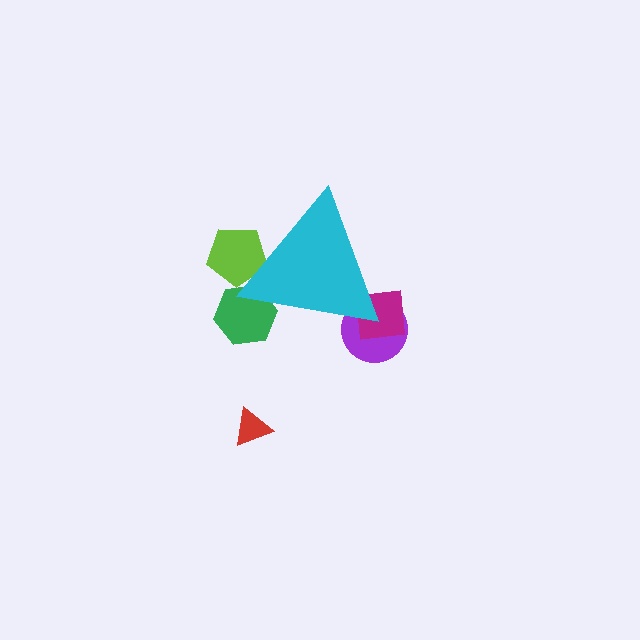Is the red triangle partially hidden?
No, the red triangle is fully visible.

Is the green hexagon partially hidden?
Yes, the green hexagon is partially hidden behind the cyan triangle.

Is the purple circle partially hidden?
Yes, the purple circle is partially hidden behind the cyan triangle.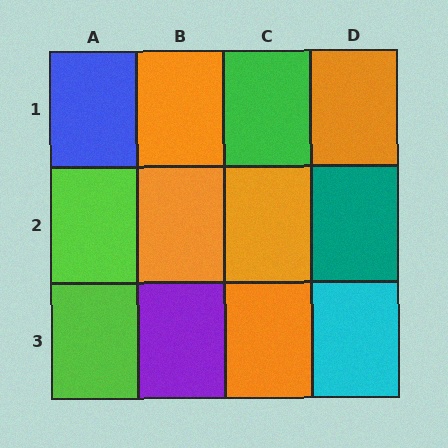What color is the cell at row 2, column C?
Orange.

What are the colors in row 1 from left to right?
Blue, orange, green, orange.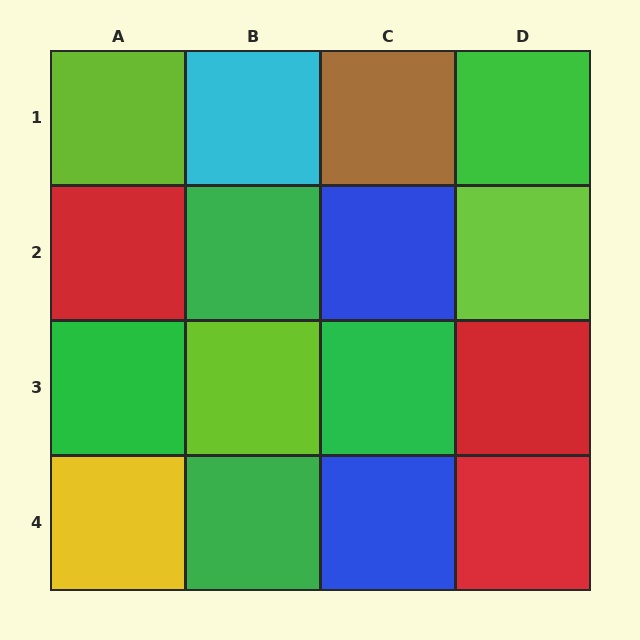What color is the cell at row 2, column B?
Green.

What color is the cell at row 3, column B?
Lime.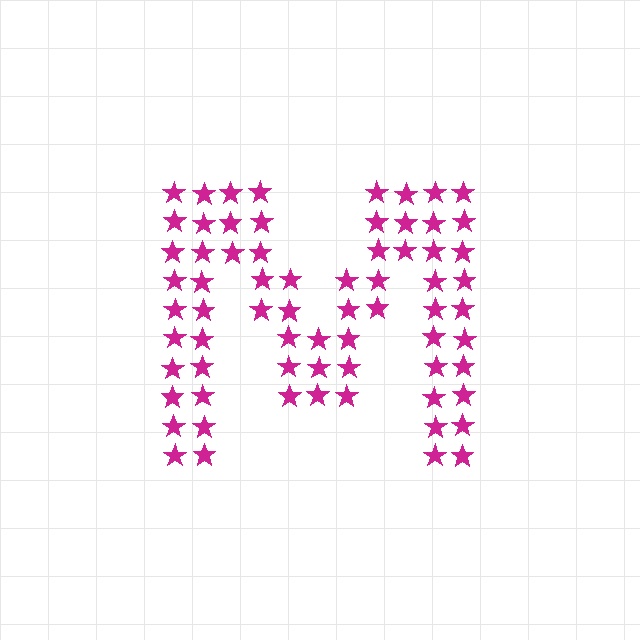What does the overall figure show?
The overall figure shows the letter M.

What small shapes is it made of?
It is made of small stars.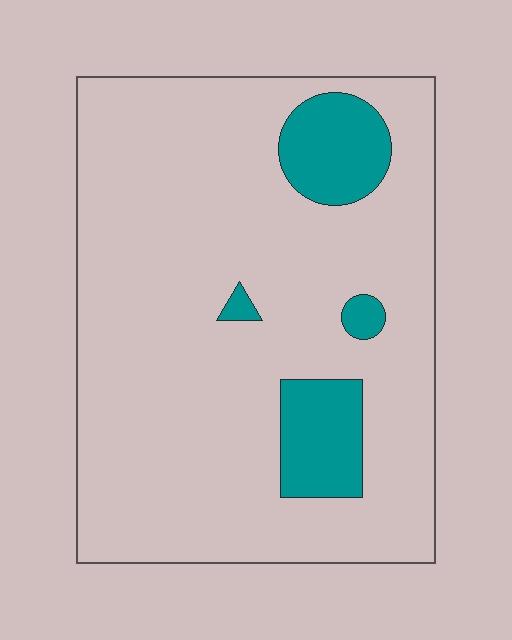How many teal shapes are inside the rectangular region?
4.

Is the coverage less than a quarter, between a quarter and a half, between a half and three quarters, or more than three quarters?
Less than a quarter.